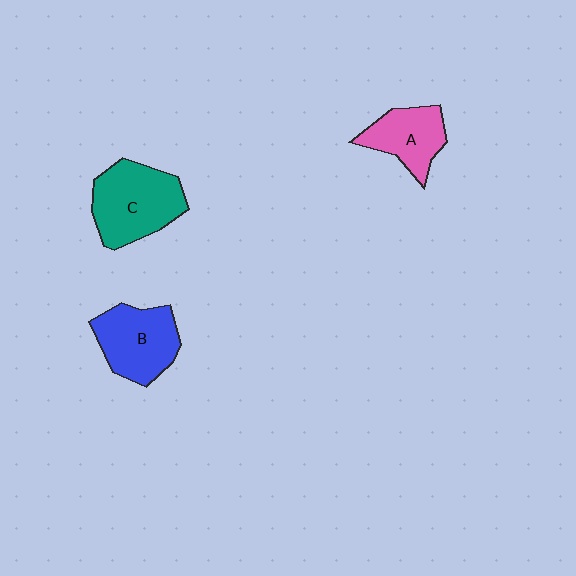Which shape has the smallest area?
Shape A (pink).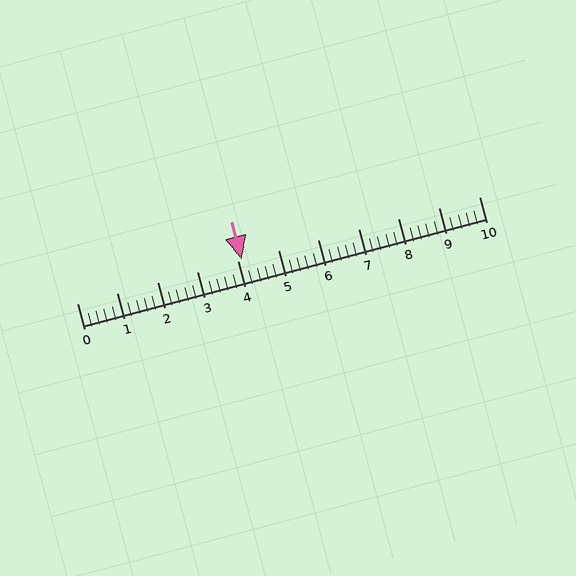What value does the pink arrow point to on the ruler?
The pink arrow points to approximately 4.1.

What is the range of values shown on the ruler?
The ruler shows values from 0 to 10.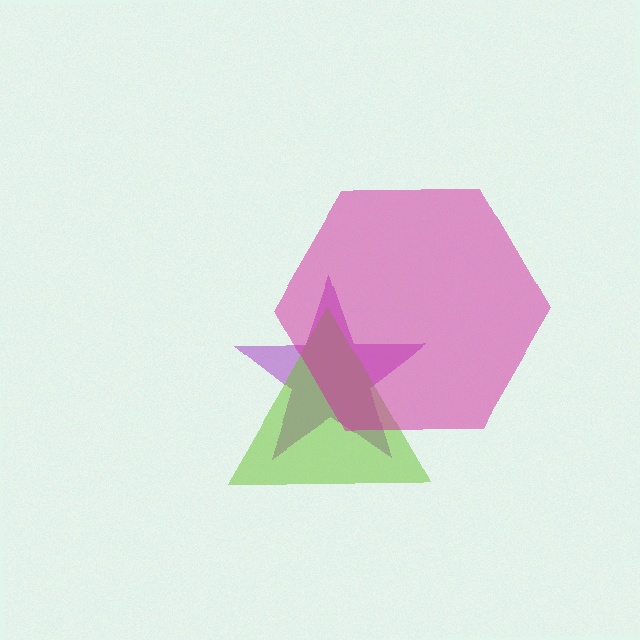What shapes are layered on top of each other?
The layered shapes are: a purple star, a lime triangle, a magenta hexagon.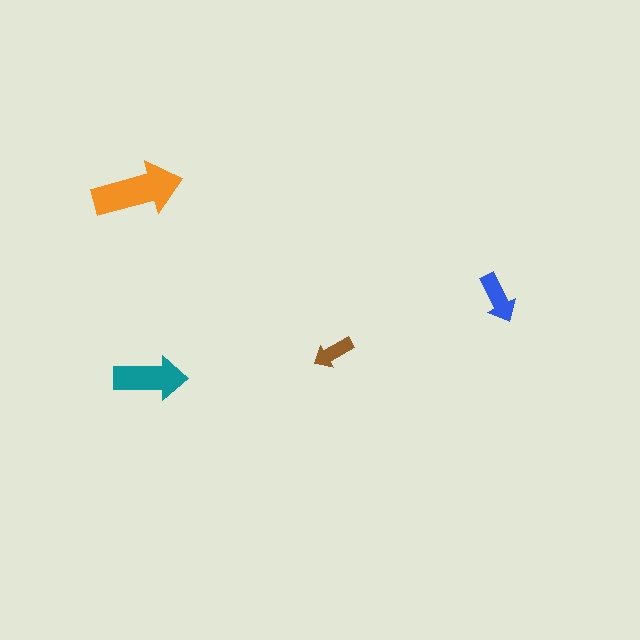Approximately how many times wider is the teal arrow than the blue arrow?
About 1.5 times wider.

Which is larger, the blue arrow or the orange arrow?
The orange one.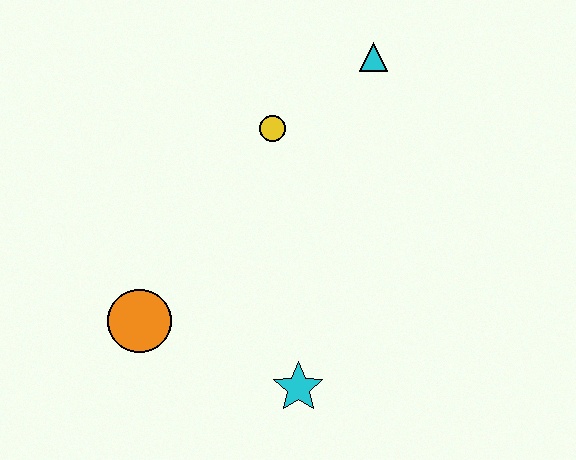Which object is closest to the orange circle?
The cyan star is closest to the orange circle.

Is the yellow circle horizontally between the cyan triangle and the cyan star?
No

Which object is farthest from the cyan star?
The cyan triangle is farthest from the cyan star.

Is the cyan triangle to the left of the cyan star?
No